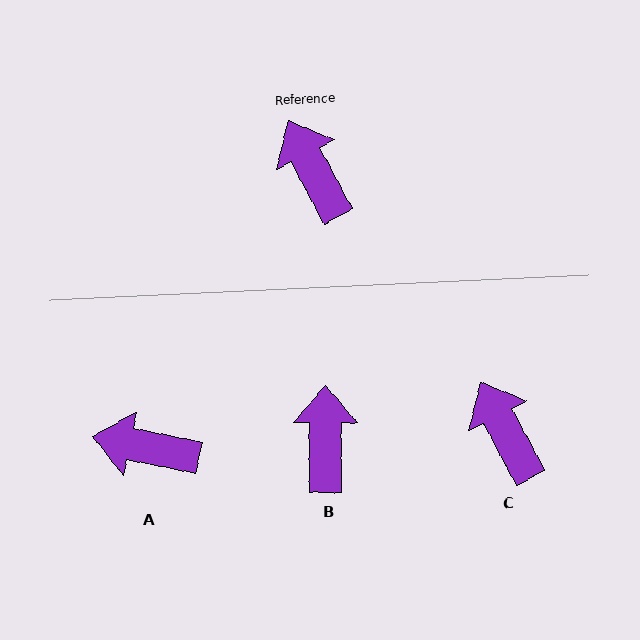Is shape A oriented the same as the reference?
No, it is off by about 51 degrees.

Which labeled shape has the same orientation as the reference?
C.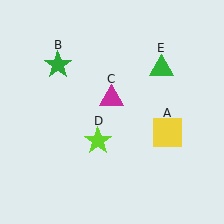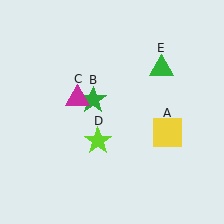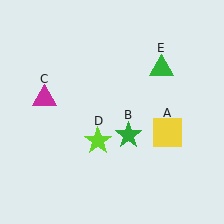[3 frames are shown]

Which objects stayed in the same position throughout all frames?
Yellow square (object A) and lime star (object D) and green triangle (object E) remained stationary.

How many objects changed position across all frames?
2 objects changed position: green star (object B), magenta triangle (object C).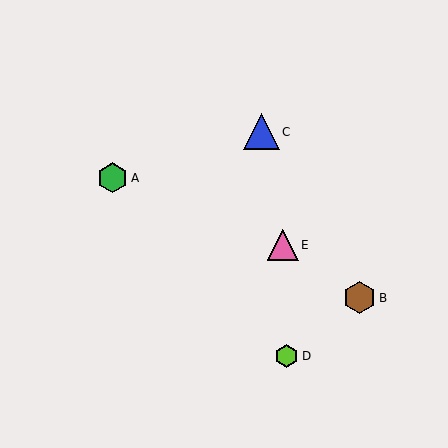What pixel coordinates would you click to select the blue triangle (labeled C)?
Click at (261, 132) to select the blue triangle C.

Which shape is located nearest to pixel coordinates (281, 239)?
The pink triangle (labeled E) at (283, 245) is nearest to that location.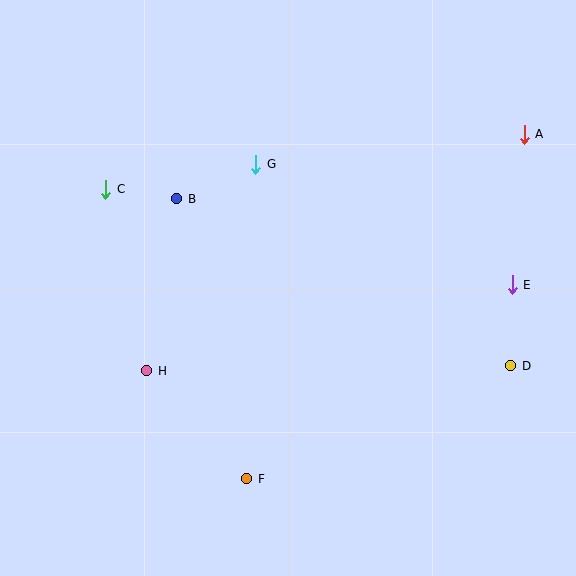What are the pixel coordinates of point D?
Point D is at (511, 366).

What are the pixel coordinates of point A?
Point A is at (524, 134).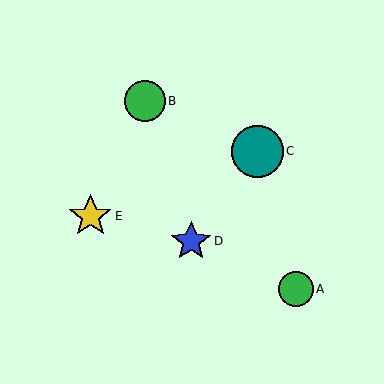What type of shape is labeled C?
Shape C is a teal circle.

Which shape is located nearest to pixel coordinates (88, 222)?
The yellow star (labeled E) at (90, 216) is nearest to that location.